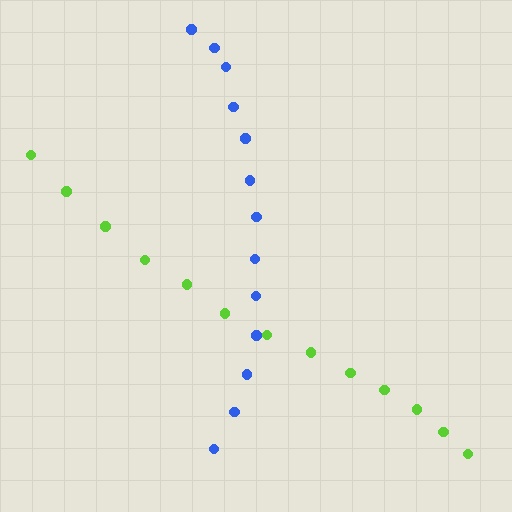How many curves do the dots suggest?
There are 2 distinct paths.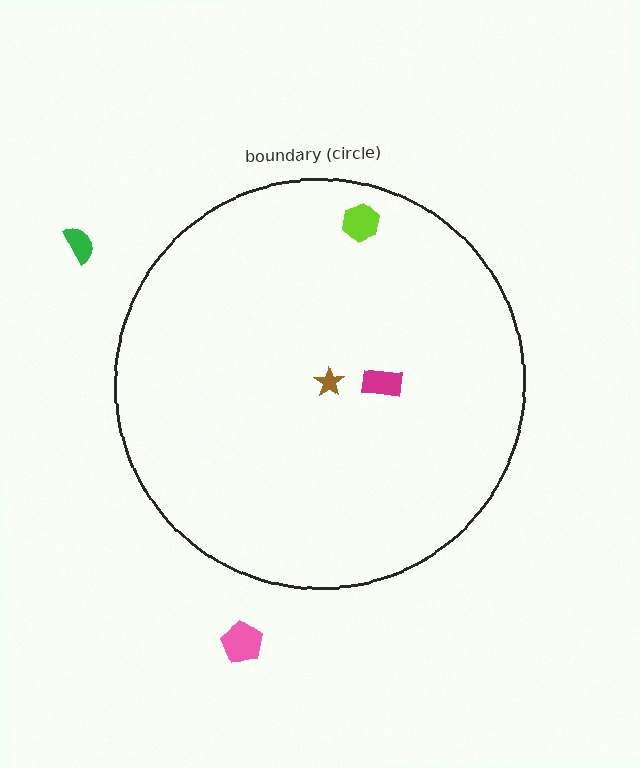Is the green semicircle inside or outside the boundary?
Outside.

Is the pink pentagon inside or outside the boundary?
Outside.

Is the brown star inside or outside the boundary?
Inside.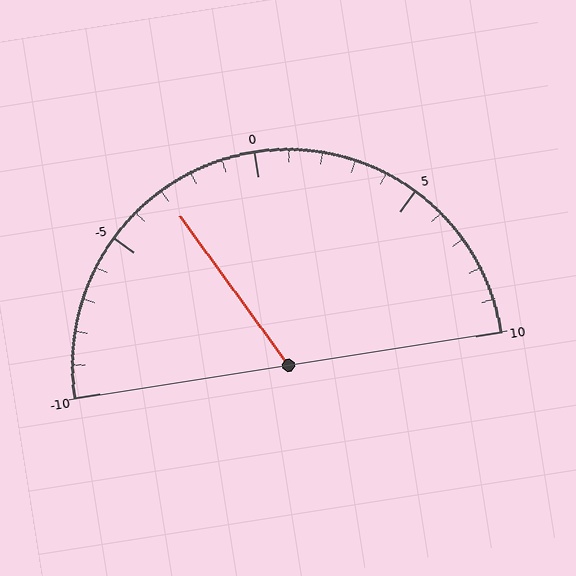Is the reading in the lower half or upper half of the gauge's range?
The reading is in the lower half of the range (-10 to 10).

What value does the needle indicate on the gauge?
The needle indicates approximately -3.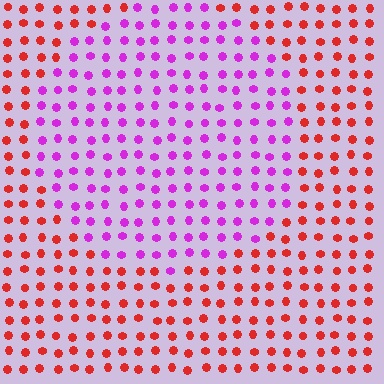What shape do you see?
I see a circle.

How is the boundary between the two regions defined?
The boundary is defined purely by a slight shift in hue (about 63 degrees). Spacing, size, and orientation are identical on both sides.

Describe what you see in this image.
The image is filled with small red elements in a uniform arrangement. A circle-shaped region is visible where the elements are tinted to a slightly different hue, forming a subtle color boundary.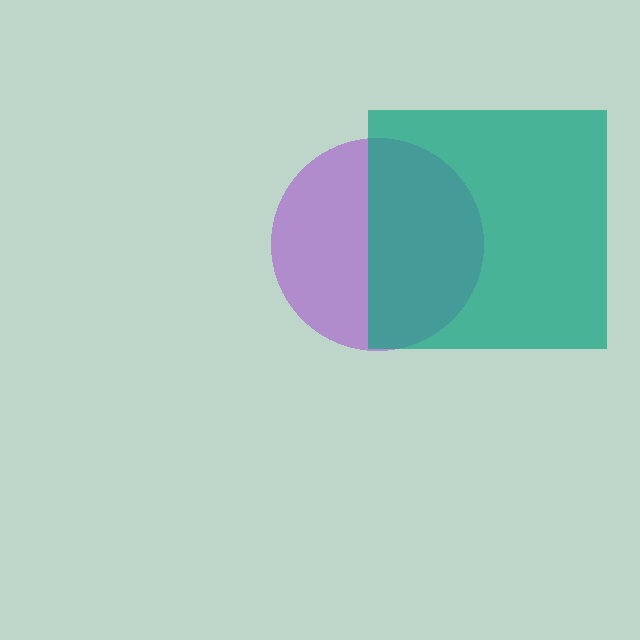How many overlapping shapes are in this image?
There are 2 overlapping shapes in the image.